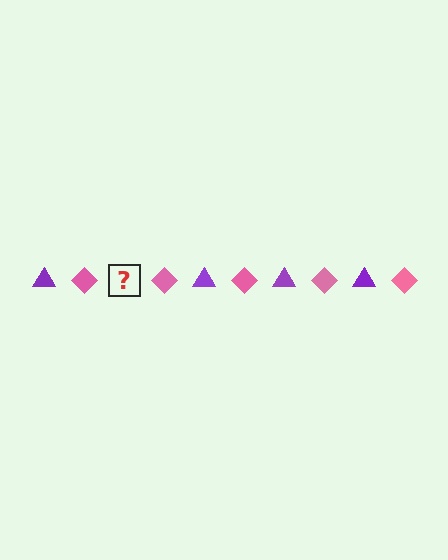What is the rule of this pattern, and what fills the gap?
The rule is that the pattern alternates between purple triangle and pink diamond. The gap should be filled with a purple triangle.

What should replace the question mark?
The question mark should be replaced with a purple triangle.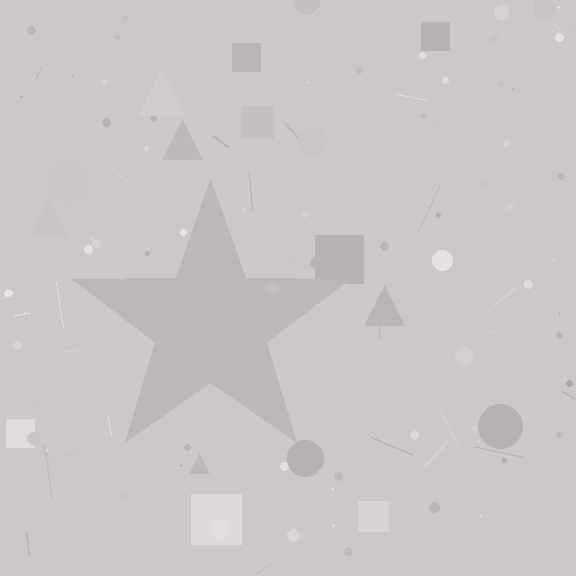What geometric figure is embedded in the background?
A star is embedded in the background.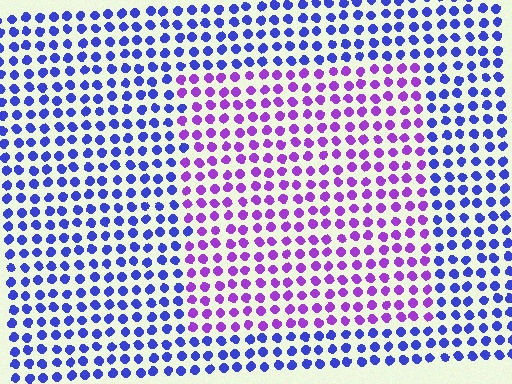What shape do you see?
I see a rectangle.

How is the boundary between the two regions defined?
The boundary is defined purely by a slight shift in hue (about 46 degrees). Spacing, size, and orientation are identical on both sides.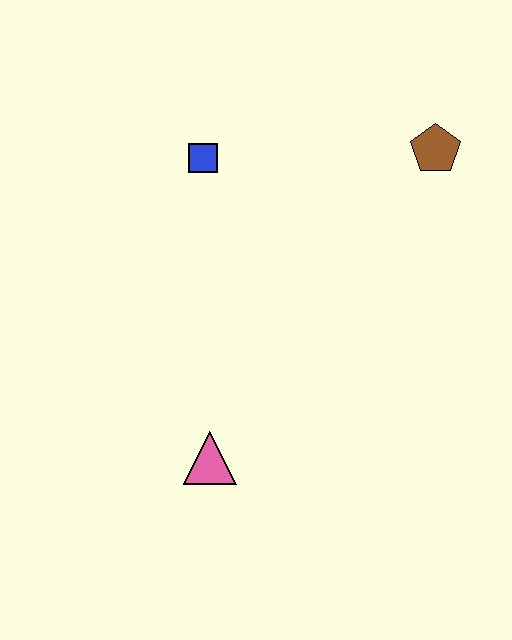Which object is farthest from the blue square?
The pink triangle is farthest from the blue square.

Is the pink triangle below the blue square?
Yes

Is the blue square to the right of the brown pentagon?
No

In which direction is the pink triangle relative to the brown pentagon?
The pink triangle is below the brown pentagon.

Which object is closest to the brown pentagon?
The blue square is closest to the brown pentagon.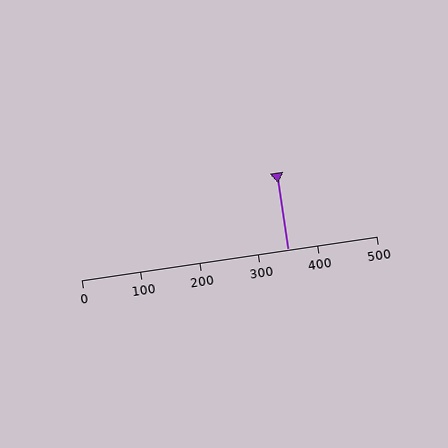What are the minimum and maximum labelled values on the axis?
The axis runs from 0 to 500.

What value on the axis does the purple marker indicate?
The marker indicates approximately 350.